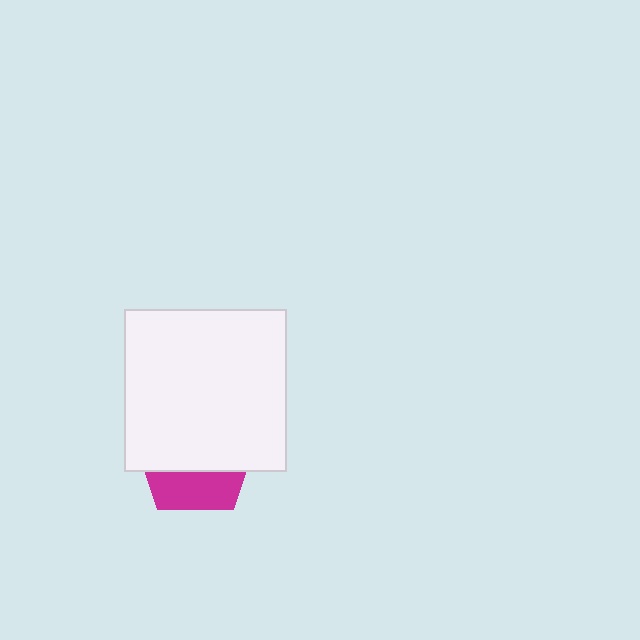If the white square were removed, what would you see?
You would see the complete magenta pentagon.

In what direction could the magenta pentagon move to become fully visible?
The magenta pentagon could move down. That would shift it out from behind the white square entirely.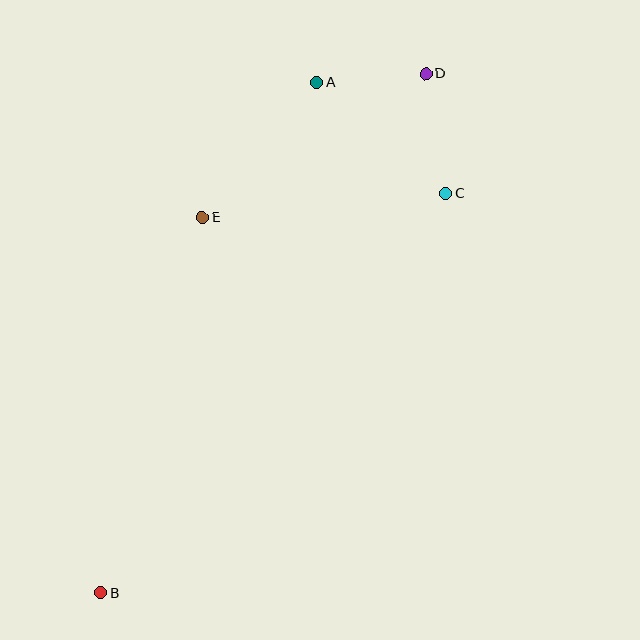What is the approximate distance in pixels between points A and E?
The distance between A and E is approximately 177 pixels.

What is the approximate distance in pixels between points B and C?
The distance between B and C is approximately 528 pixels.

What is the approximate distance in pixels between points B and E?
The distance between B and E is approximately 389 pixels.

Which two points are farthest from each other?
Points B and D are farthest from each other.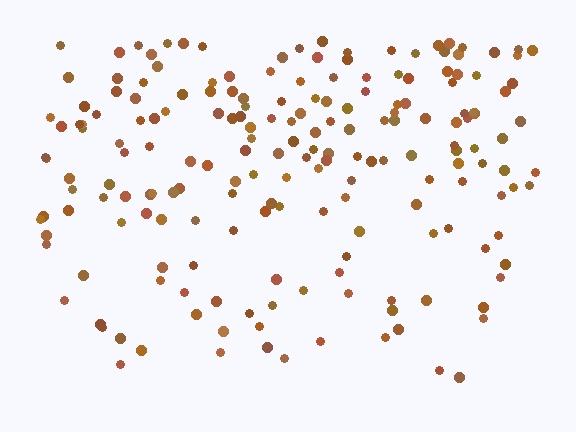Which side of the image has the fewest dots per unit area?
The bottom.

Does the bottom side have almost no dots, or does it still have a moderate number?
Still a moderate number, just noticeably fewer than the top.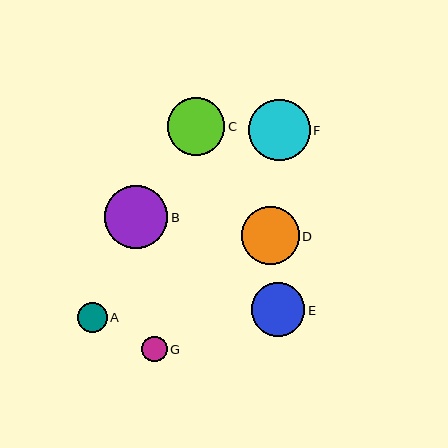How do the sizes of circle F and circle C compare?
Circle F and circle C are approximately the same size.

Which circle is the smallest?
Circle G is the smallest with a size of approximately 26 pixels.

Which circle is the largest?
Circle B is the largest with a size of approximately 63 pixels.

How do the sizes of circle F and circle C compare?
Circle F and circle C are approximately the same size.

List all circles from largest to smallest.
From largest to smallest: B, F, D, C, E, A, G.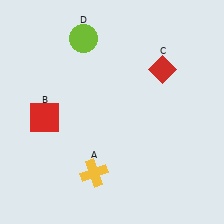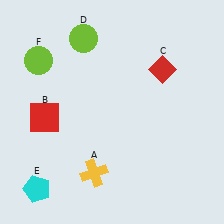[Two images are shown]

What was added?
A cyan pentagon (E), a lime circle (F) were added in Image 2.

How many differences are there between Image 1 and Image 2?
There are 2 differences between the two images.